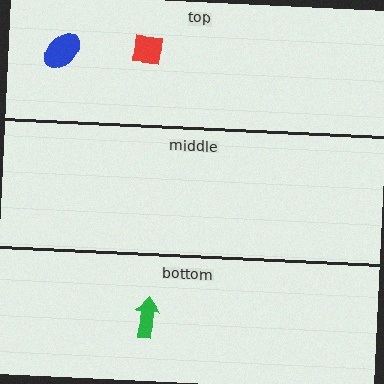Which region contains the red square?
The top region.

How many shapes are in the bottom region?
1.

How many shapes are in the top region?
2.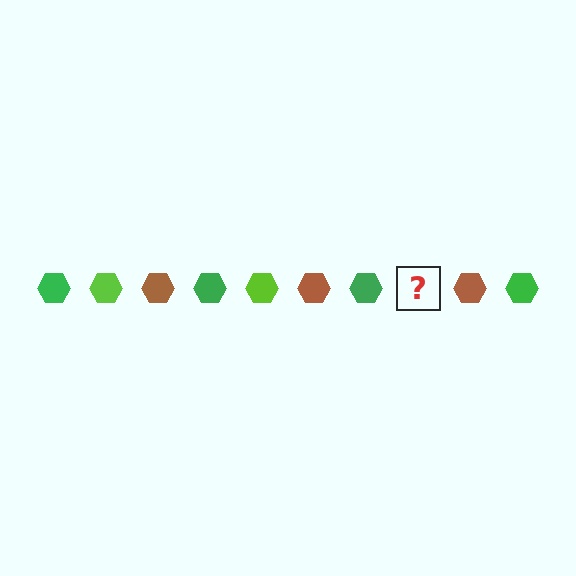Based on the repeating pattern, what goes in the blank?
The blank should be a lime hexagon.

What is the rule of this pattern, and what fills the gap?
The rule is that the pattern cycles through green, lime, brown hexagons. The gap should be filled with a lime hexagon.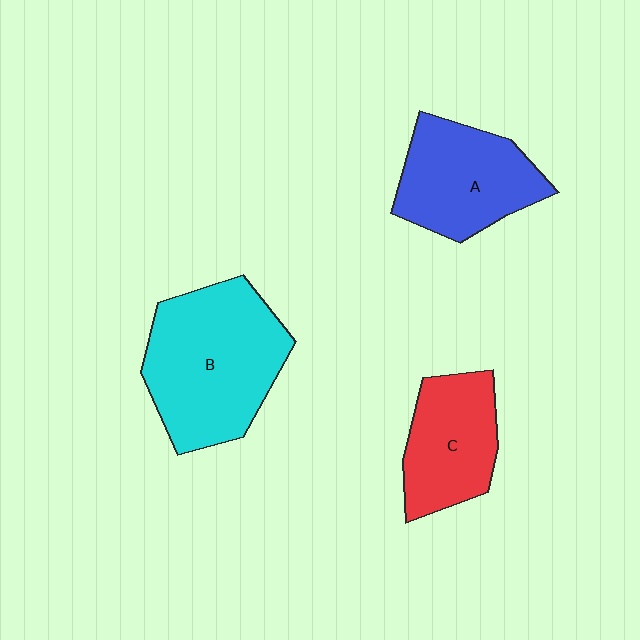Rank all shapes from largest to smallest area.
From largest to smallest: B (cyan), A (blue), C (red).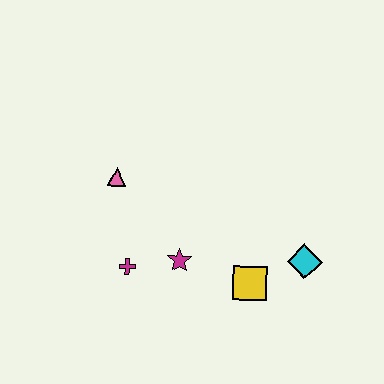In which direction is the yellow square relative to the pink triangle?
The yellow square is to the right of the pink triangle.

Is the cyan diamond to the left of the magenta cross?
No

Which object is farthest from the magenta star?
The cyan diamond is farthest from the magenta star.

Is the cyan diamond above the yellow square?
Yes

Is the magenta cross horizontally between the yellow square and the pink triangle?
Yes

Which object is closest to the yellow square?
The cyan diamond is closest to the yellow square.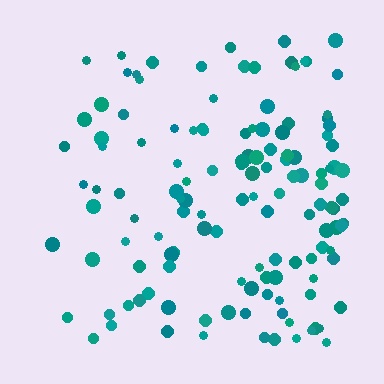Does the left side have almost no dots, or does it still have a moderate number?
Still a moderate number, just noticeably fewer than the right.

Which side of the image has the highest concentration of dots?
The right.